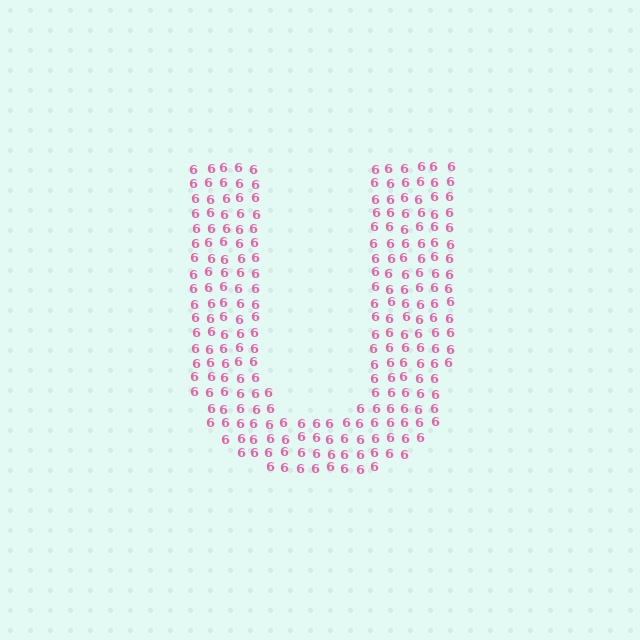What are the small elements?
The small elements are digit 6's.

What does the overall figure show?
The overall figure shows the letter U.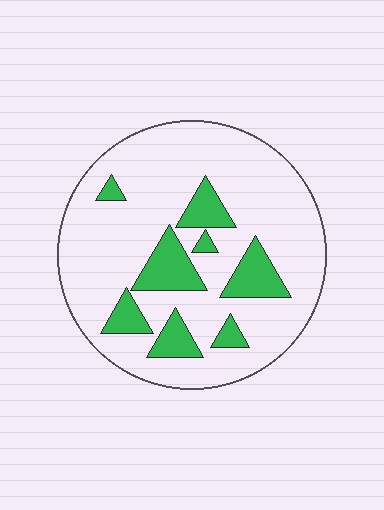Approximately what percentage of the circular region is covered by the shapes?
Approximately 20%.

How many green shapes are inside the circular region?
8.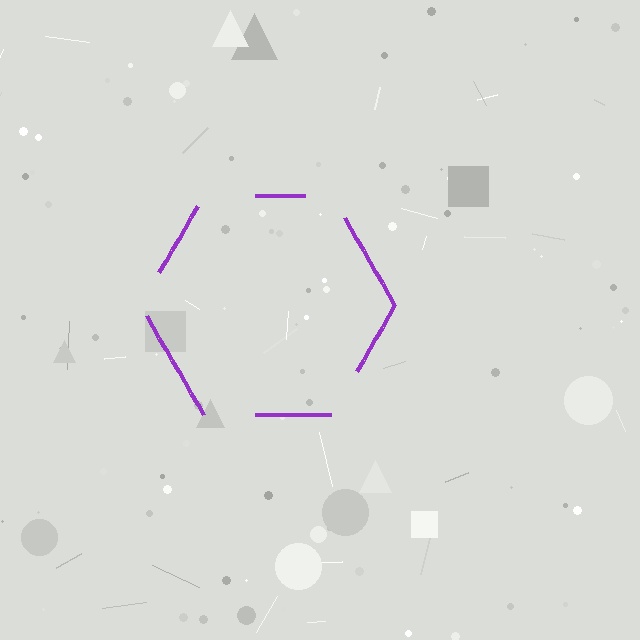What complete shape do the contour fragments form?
The contour fragments form a hexagon.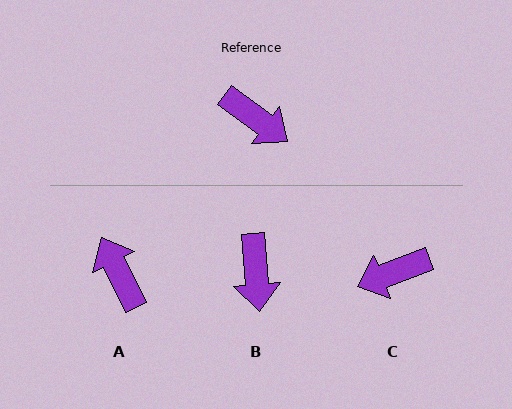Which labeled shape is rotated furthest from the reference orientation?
A, about 153 degrees away.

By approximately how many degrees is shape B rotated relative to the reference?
Approximately 49 degrees clockwise.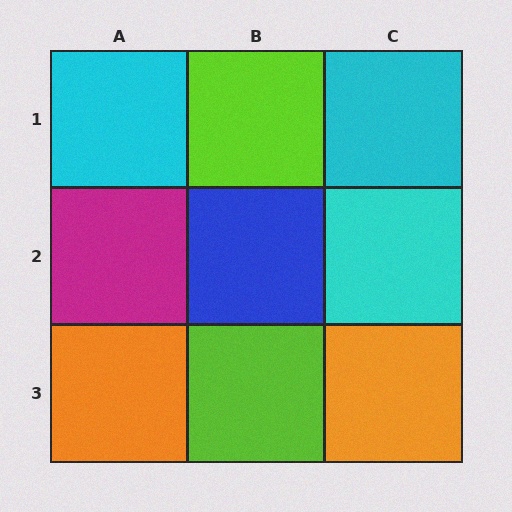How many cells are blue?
1 cell is blue.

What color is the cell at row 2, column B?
Blue.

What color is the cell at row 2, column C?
Cyan.